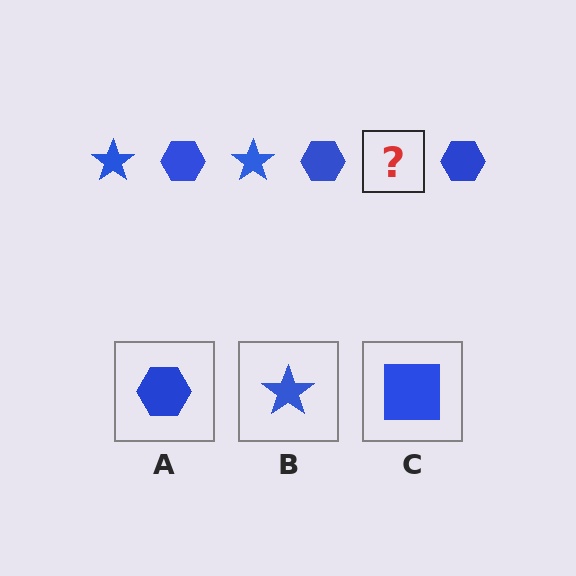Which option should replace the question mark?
Option B.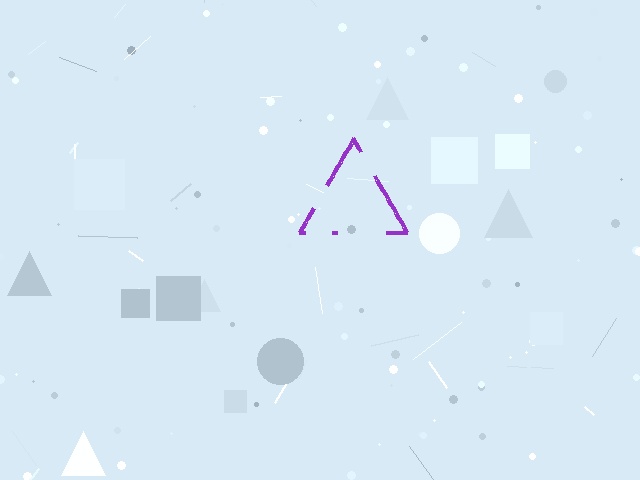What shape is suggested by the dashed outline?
The dashed outline suggests a triangle.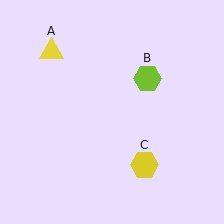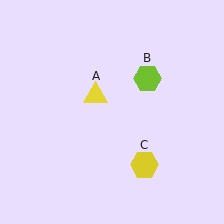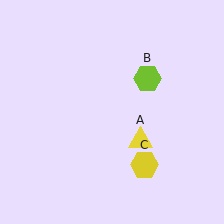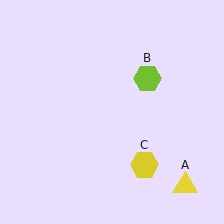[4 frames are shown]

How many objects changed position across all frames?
1 object changed position: yellow triangle (object A).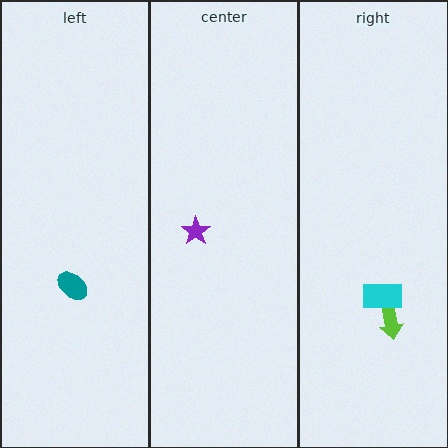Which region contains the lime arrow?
The right region.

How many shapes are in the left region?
1.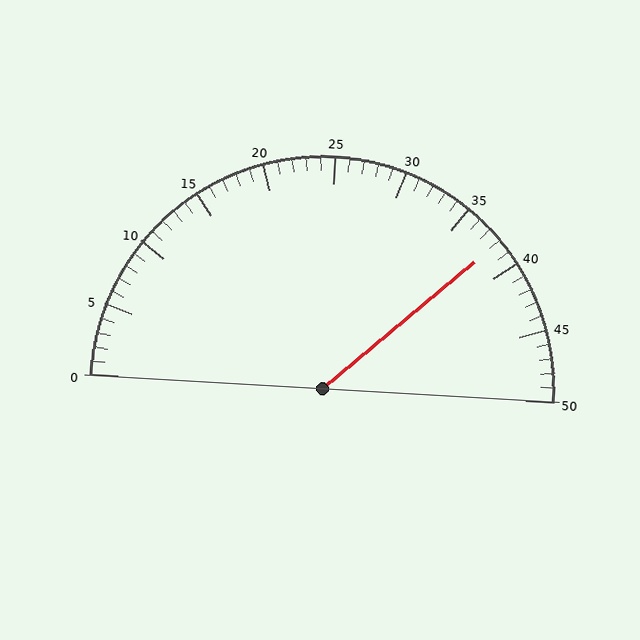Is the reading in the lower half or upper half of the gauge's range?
The reading is in the upper half of the range (0 to 50).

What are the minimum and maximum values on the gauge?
The gauge ranges from 0 to 50.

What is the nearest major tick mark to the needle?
The nearest major tick mark is 40.